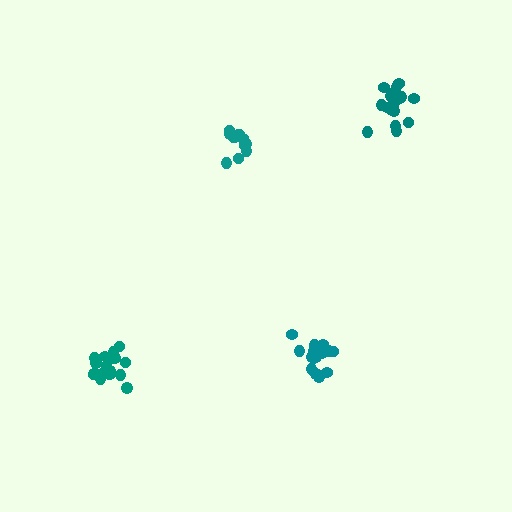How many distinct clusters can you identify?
There are 4 distinct clusters.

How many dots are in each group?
Group 1: 13 dots, Group 2: 18 dots, Group 3: 17 dots, Group 4: 18 dots (66 total).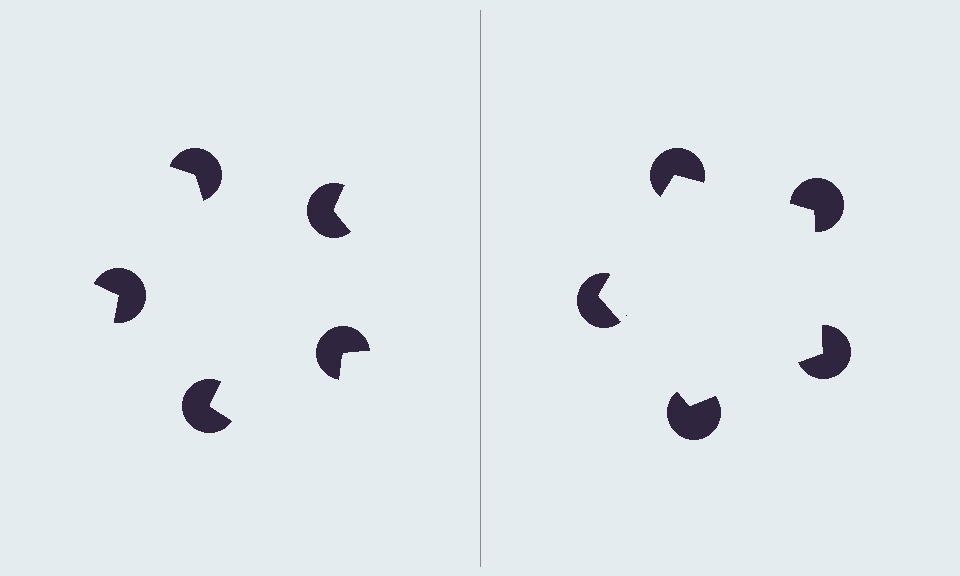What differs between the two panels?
The pac-man discs are positioned identically on both sides; only the wedge orientations differ. On the right they align to a pentagon; on the left they are misaligned.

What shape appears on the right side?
An illusory pentagon.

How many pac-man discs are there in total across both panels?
10 — 5 on each side.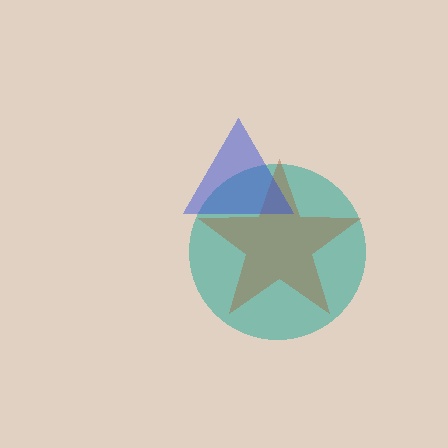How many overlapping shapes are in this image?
There are 3 overlapping shapes in the image.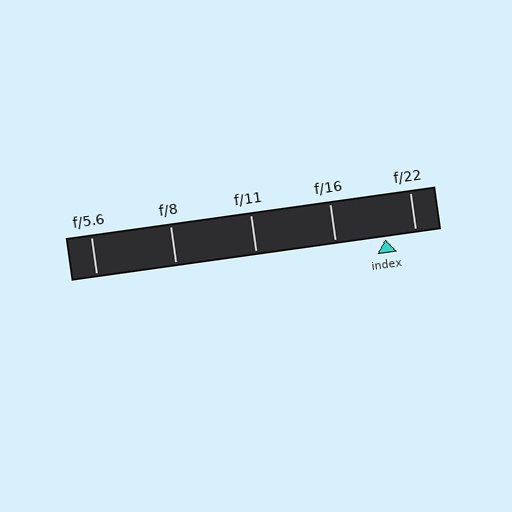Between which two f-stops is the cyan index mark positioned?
The index mark is between f/16 and f/22.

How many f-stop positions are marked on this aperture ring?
There are 5 f-stop positions marked.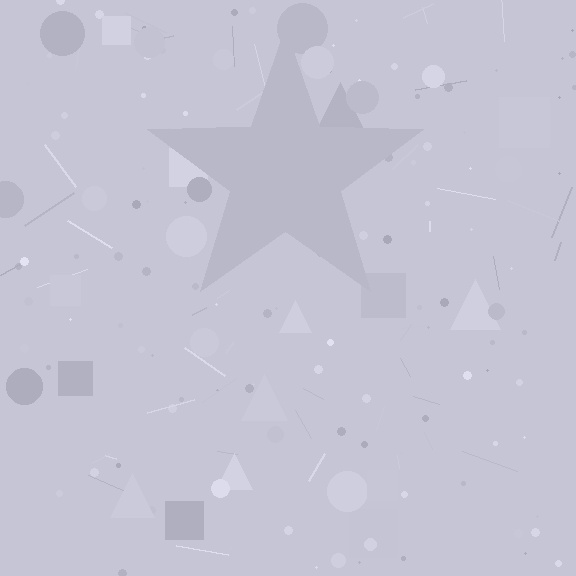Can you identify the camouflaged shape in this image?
The camouflaged shape is a star.